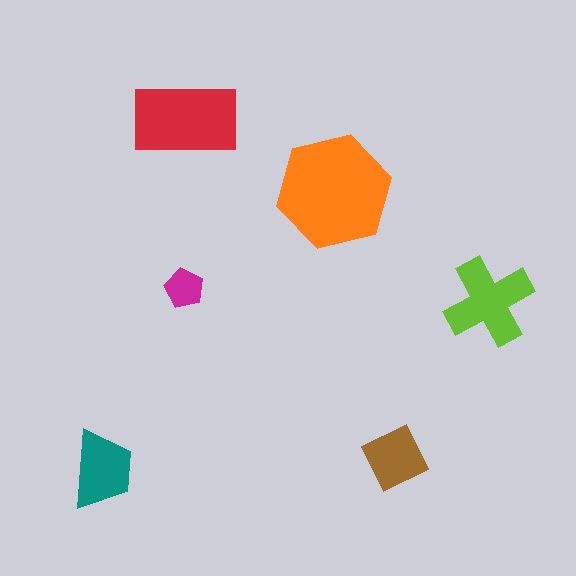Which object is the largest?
The orange hexagon.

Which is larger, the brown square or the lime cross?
The lime cross.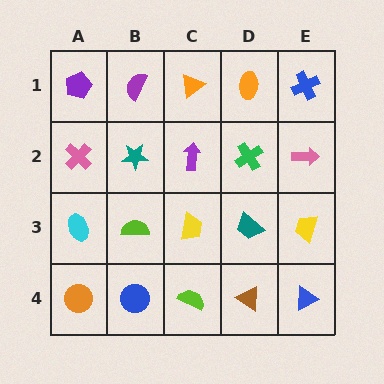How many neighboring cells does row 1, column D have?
3.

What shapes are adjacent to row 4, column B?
A lime semicircle (row 3, column B), an orange circle (row 4, column A), a lime semicircle (row 4, column C).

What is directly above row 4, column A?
A cyan ellipse.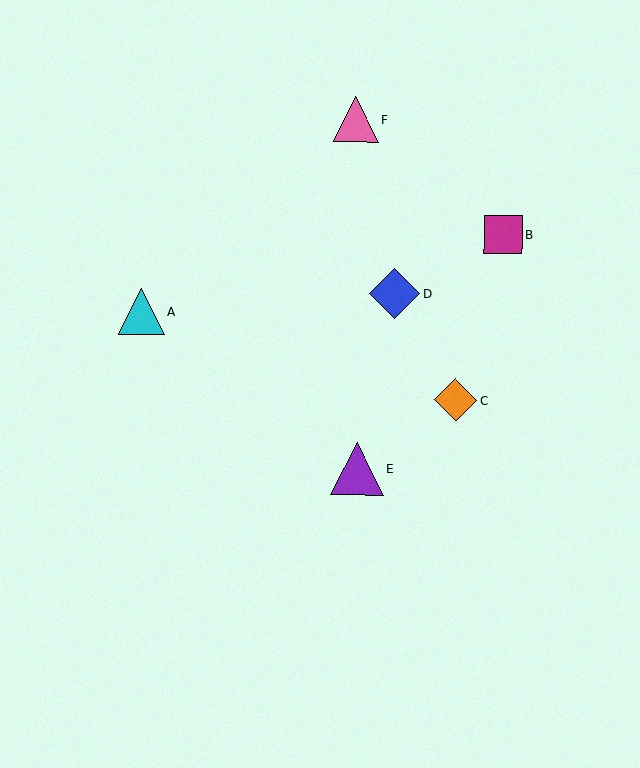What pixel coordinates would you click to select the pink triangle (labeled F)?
Click at (356, 119) to select the pink triangle F.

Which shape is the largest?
The purple triangle (labeled E) is the largest.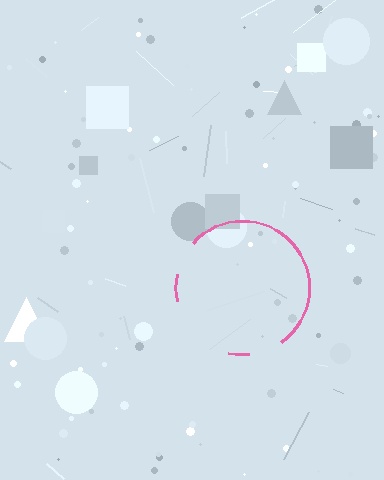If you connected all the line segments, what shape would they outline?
They would outline a circle.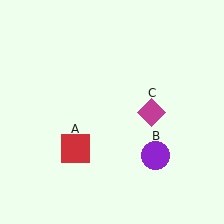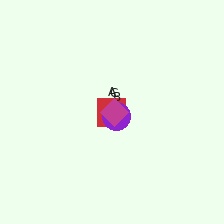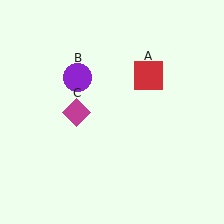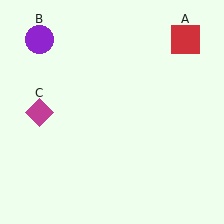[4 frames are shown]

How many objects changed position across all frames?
3 objects changed position: red square (object A), purple circle (object B), magenta diamond (object C).